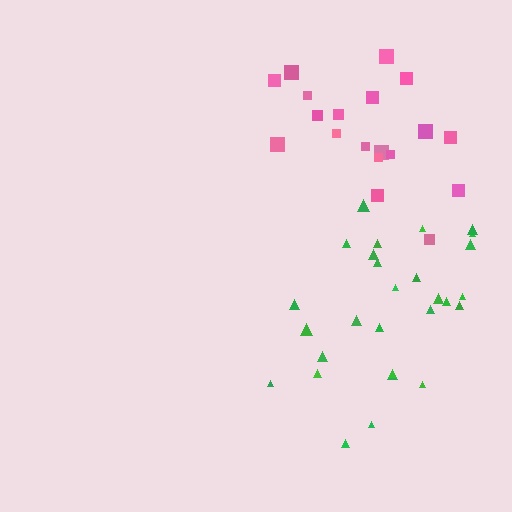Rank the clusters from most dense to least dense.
green, pink.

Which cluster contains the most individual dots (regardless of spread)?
Green (28).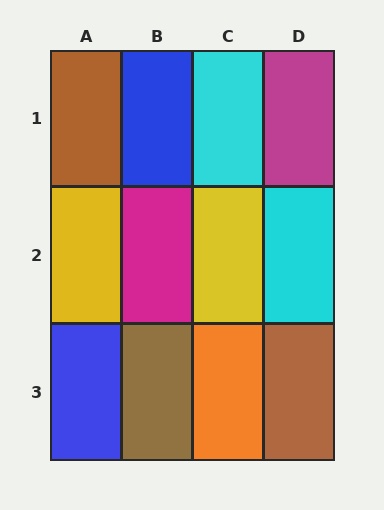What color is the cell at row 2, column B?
Magenta.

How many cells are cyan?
2 cells are cyan.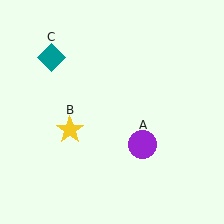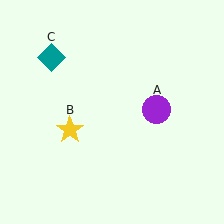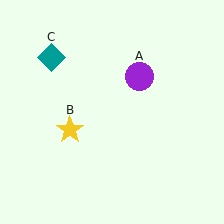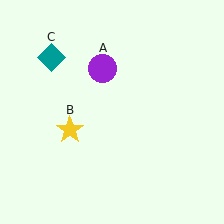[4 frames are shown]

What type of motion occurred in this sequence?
The purple circle (object A) rotated counterclockwise around the center of the scene.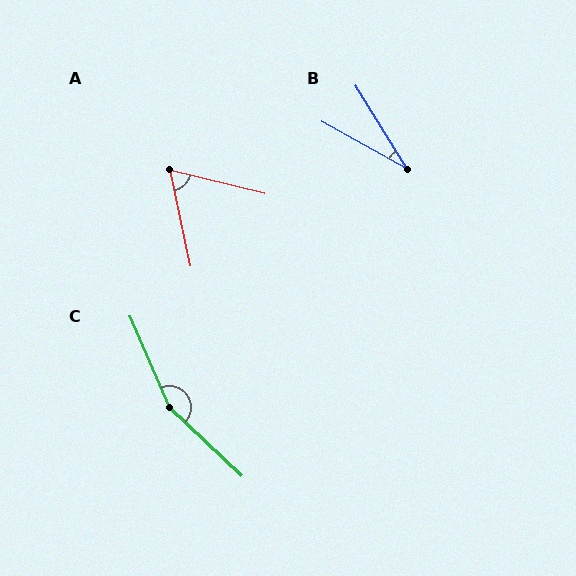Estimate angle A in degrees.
Approximately 64 degrees.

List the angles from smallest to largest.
B (29°), A (64°), C (157°).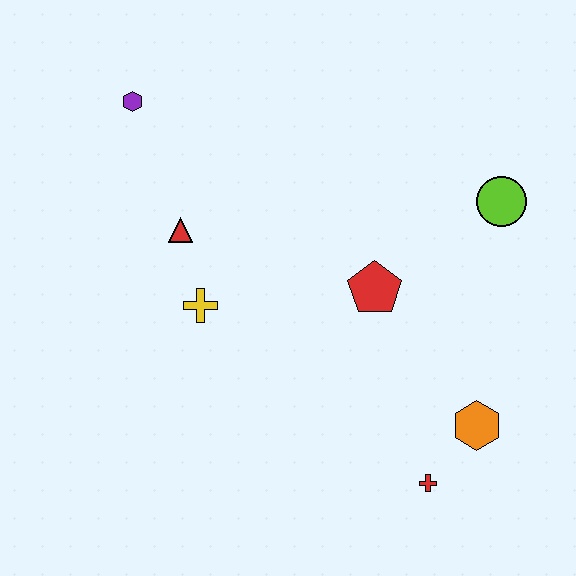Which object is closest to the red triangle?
The yellow cross is closest to the red triangle.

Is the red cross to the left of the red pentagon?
No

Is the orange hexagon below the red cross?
No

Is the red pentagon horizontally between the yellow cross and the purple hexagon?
No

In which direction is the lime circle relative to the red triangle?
The lime circle is to the right of the red triangle.